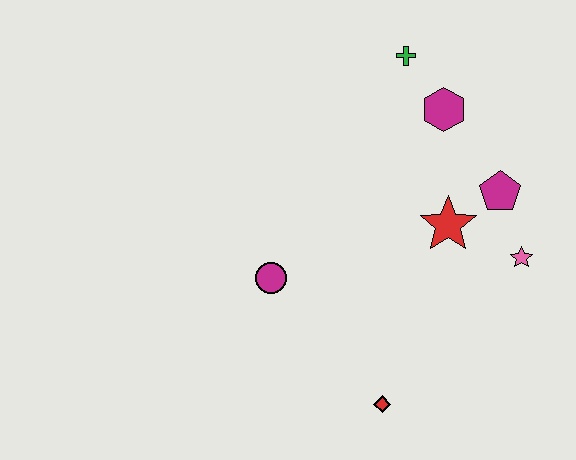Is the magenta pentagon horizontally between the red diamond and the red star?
No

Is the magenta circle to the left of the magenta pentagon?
Yes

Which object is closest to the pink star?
The magenta pentagon is closest to the pink star.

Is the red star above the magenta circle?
Yes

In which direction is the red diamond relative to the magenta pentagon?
The red diamond is below the magenta pentagon.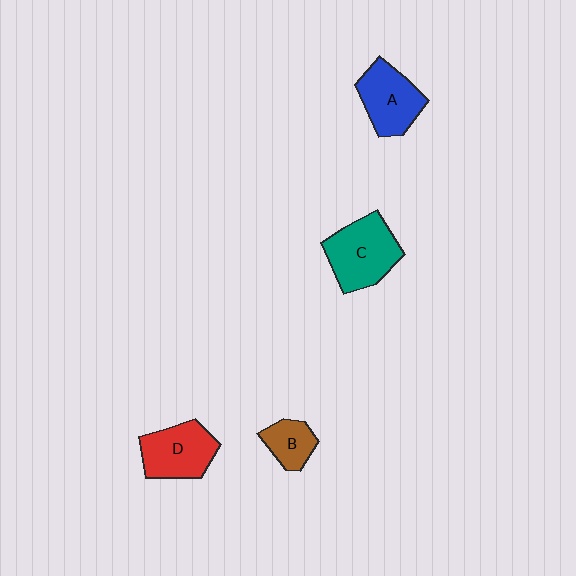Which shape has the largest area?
Shape C (teal).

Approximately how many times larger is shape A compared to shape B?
Approximately 1.7 times.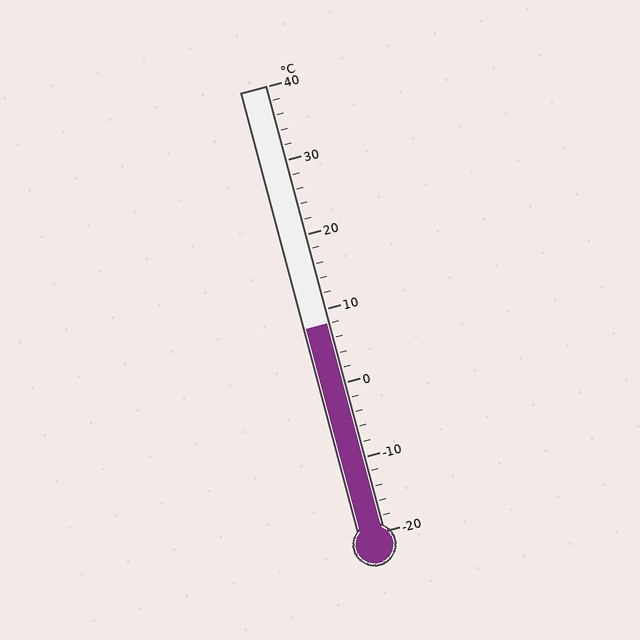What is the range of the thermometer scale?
The thermometer scale ranges from -20°C to 40°C.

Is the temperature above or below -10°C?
The temperature is above -10°C.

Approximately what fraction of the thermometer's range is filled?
The thermometer is filled to approximately 45% of its range.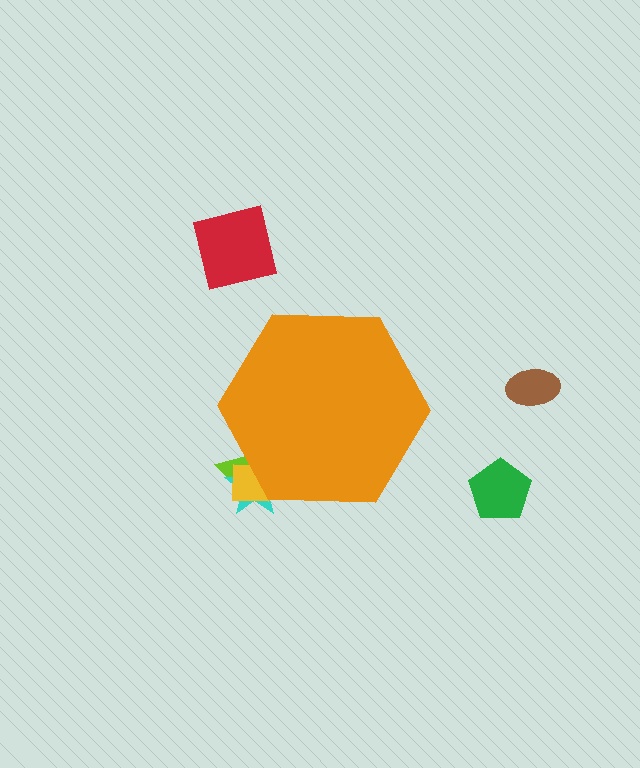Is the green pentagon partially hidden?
No, the green pentagon is fully visible.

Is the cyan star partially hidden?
Yes, the cyan star is partially hidden behind the orange hexagon.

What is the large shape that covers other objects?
An orange hexagon.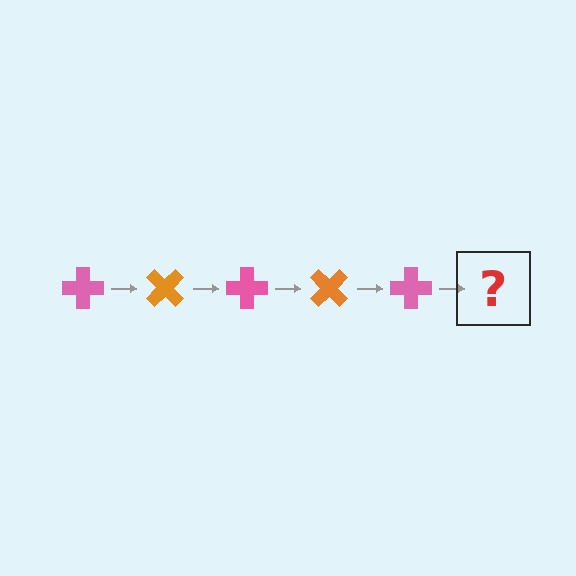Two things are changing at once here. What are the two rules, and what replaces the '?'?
The two rules are that it rotates 45 degrees each step and the color cycles through pink and orange. The '?' should be an orange cross, rotated 225 degrees from the start.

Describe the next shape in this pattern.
It should be an orange cross, rotated 225 degrees from the start.